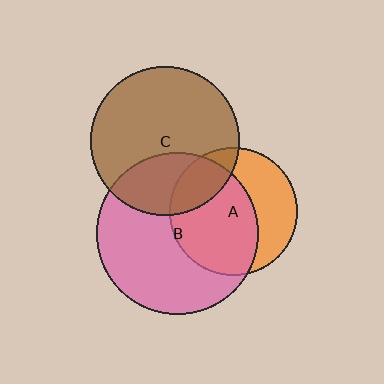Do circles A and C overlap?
Yes.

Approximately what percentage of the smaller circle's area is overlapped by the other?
Approximately 20%.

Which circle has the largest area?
Circle B (pink).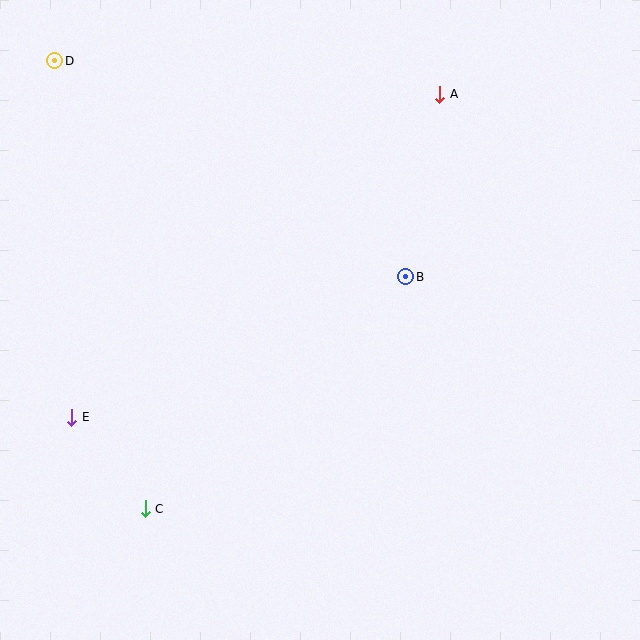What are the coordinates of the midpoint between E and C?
The midpoint between E and C is at (108, 463).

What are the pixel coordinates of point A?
Point A is at (440, 94).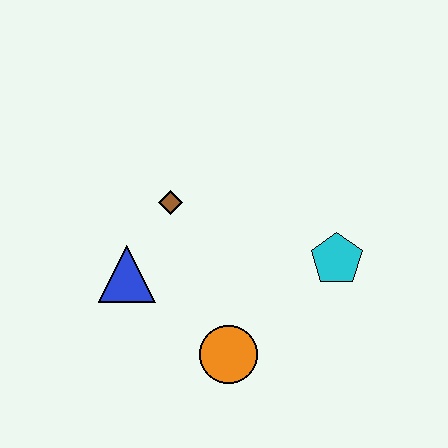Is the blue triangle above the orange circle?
Yes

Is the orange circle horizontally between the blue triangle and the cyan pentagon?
Yes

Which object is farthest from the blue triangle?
The cyan pentagon is farthest from the blue triangle.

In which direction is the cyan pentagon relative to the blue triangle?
The cyan pentagon is to the right of the blue triangle.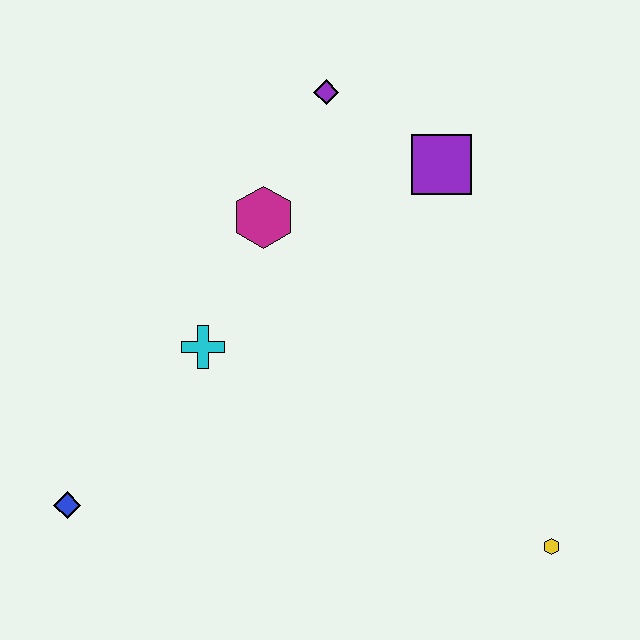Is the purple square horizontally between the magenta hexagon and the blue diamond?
No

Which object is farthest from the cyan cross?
The yellow hexagon is farthest from the cyan cross.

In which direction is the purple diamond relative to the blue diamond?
The purple diamond is above the blue diamond.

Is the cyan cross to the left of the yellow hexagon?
Yes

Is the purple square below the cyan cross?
No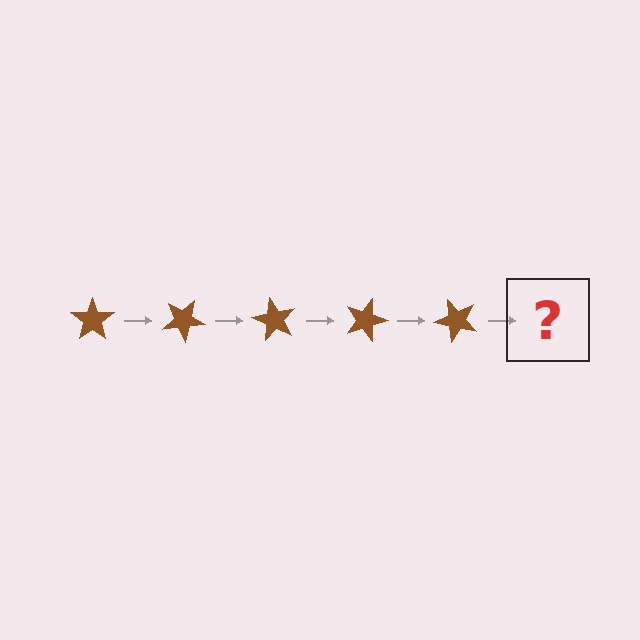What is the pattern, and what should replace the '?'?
The pattern is that the star rotates 30 degrees each step. The '?' should be a brown star rotated 150 degrees.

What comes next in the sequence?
The next element should be a brown star rotated 150 degrees.